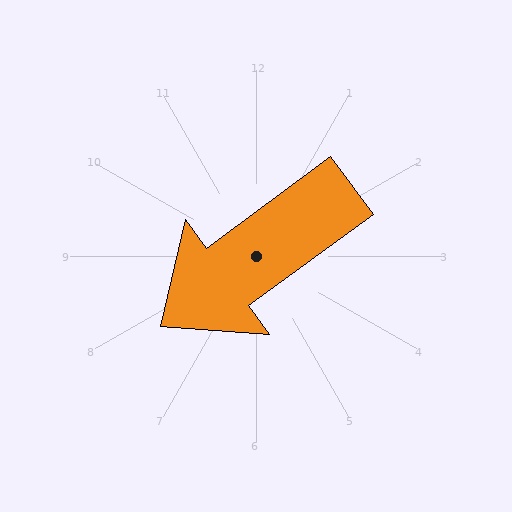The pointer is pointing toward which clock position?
Roughly 8 o'clock.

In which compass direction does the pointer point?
Southwest.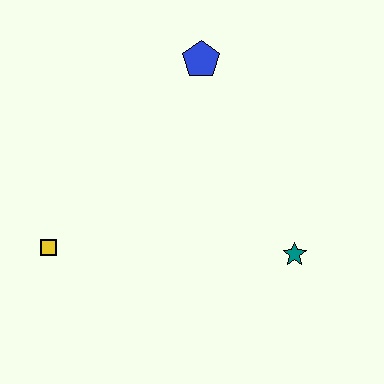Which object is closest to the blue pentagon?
The teal star is closest to the blue pentagon.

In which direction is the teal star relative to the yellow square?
The teal star is to the right of the yellow square.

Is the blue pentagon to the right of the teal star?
No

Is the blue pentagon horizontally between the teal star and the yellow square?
Yes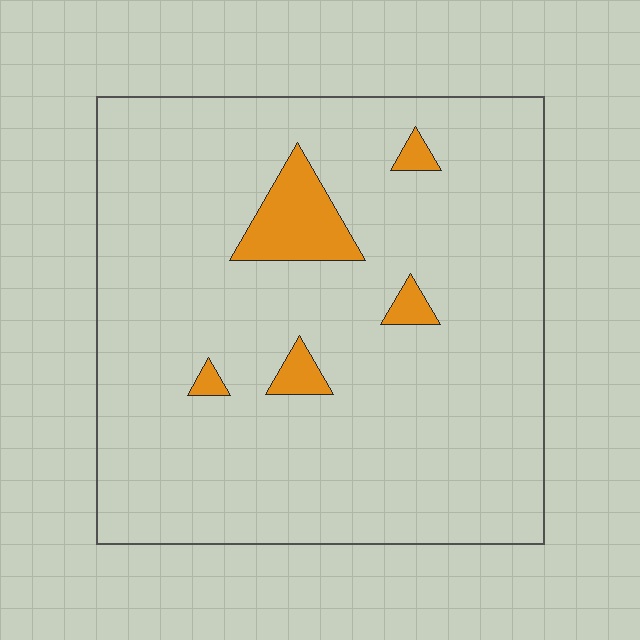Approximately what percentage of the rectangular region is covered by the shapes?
Approximately 5%.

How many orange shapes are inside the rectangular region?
5.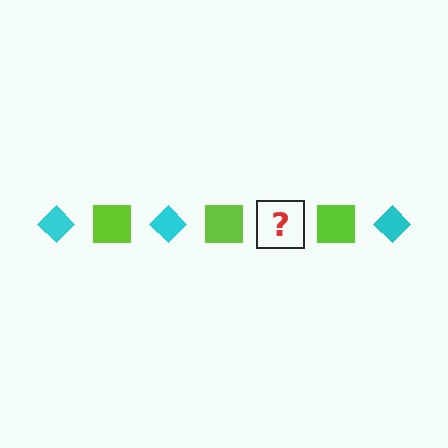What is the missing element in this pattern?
The missing element is a cyan diamond.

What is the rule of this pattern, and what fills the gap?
The rule is that the pattern alternates between cyan diamond and lime square. The gap should be filled with a cyan diamond.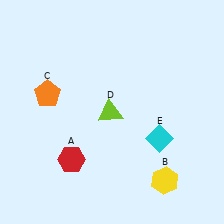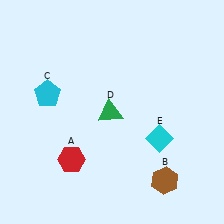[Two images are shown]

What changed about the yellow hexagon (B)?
In Image 1, B is yellow. In Image 2, it changed to brown.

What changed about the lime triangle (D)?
In Image 1, D is lime. In Image 2, it changed to green.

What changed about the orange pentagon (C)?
In Image 1, C is orange. In Image 2, it changed to cyan.